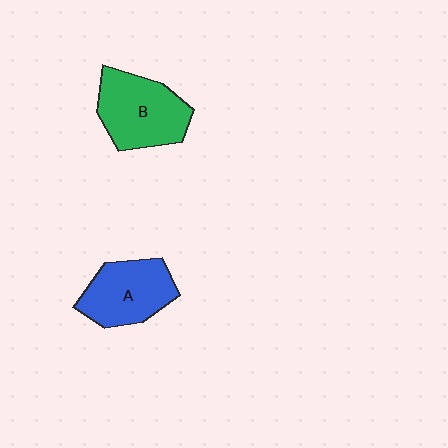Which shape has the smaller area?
Shape A (blue).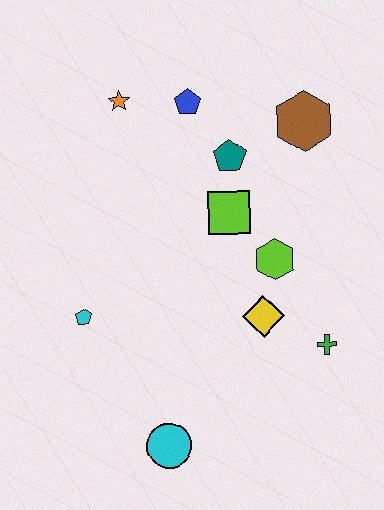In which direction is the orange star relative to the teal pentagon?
The orange star is to the left of the teal pentagon.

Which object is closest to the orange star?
The blue pentagon is closest to the orange star.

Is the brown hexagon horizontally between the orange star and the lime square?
No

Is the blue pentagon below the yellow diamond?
No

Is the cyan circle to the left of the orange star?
No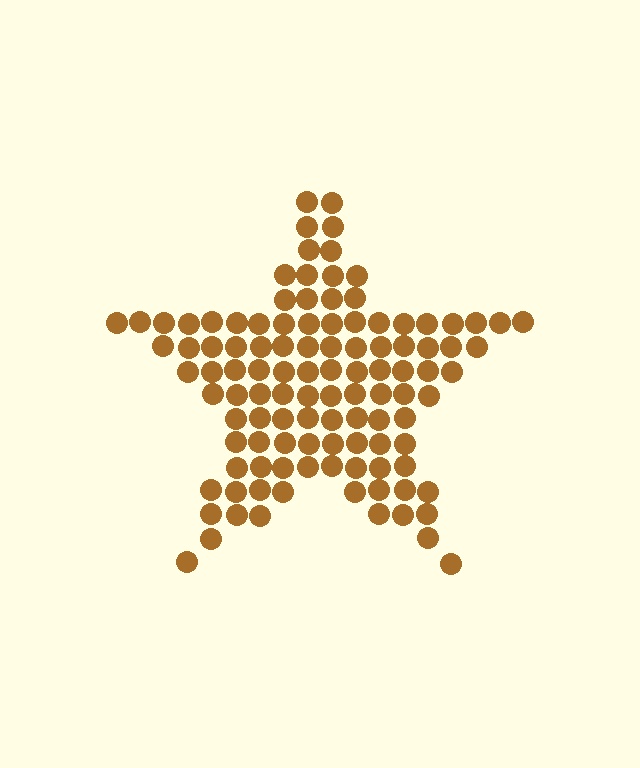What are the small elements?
The small elements are circles.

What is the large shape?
The large shape is a star.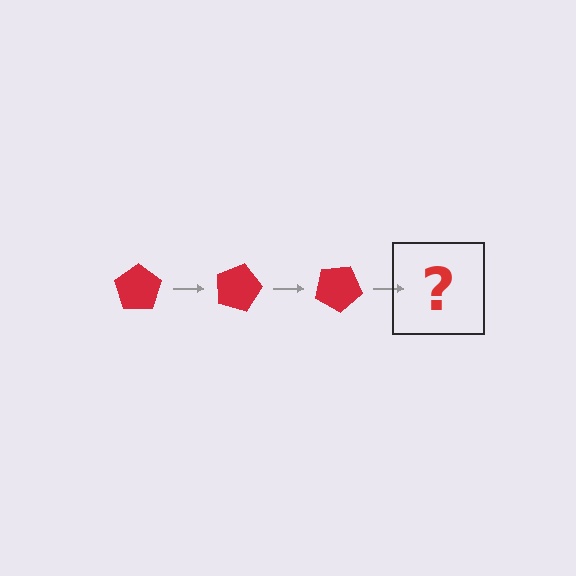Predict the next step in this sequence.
The next step is a red pentagon rotated 45 degrees.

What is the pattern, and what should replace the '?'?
The pattern is that the pentagon rotates 15 degrees each step. The '?' should be a red pentagon rotated 45 degrees.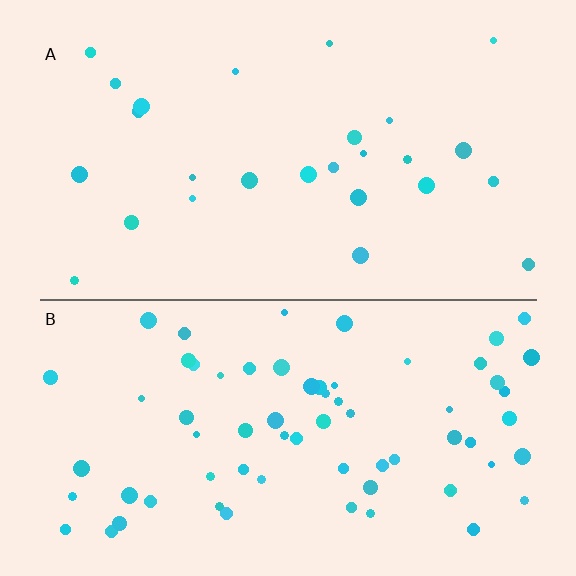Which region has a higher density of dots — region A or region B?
B (the bottom).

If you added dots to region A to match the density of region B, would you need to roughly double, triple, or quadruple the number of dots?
Approximately triple.